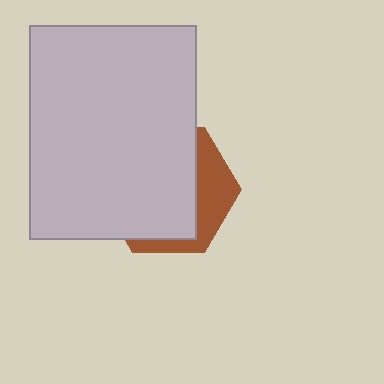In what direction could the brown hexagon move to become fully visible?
The brown hexagon could move toward the lower-right. That would shift it out from behind the light gray rectangle entirely.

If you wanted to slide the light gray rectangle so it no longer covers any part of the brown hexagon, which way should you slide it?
Slide it toward the upper-left — that is the most direct way to separate the two shapes.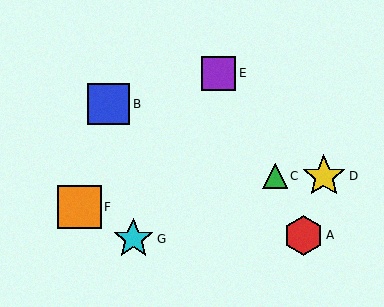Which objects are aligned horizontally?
Objects C, D are aligned horizontally.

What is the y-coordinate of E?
Object E is at y≈73.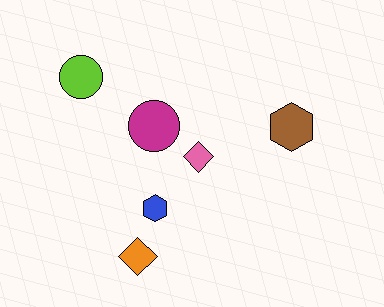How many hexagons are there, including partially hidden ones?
There are 2 hexagons.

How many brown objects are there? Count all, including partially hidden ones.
There is 1 brown object.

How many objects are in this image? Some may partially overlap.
There are 6 objects.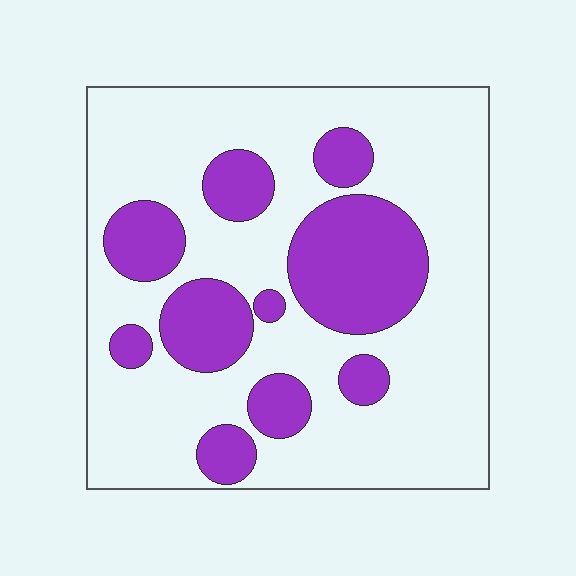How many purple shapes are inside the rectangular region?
10.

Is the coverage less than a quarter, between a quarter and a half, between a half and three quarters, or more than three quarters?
Between a quarter and a half.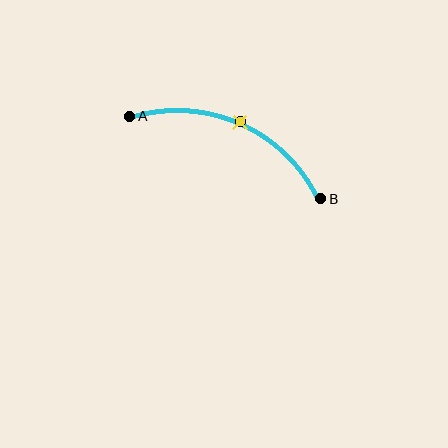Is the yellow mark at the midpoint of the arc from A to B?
Yes. The yellow mark lies on the arc at equal arc-length from both A and B — it is the arc midpoint.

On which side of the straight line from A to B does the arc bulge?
The arc bulges above the straight line connecting A and B.